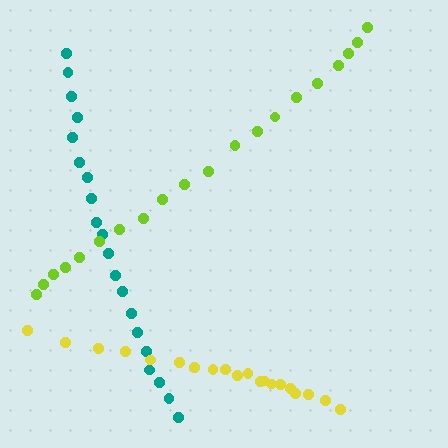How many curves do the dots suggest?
There are 3 distinct paths.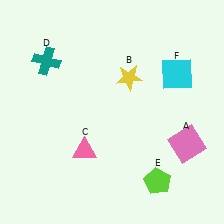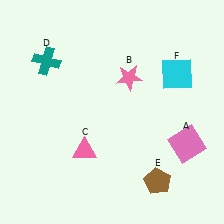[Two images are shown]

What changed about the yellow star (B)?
In Image 1, B is yellow. In Image 2, it changed to pink.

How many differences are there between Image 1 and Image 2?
There are 2 differences between the two images.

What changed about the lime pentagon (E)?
In Image 1, E is lime. In Image 2, it changed to brown.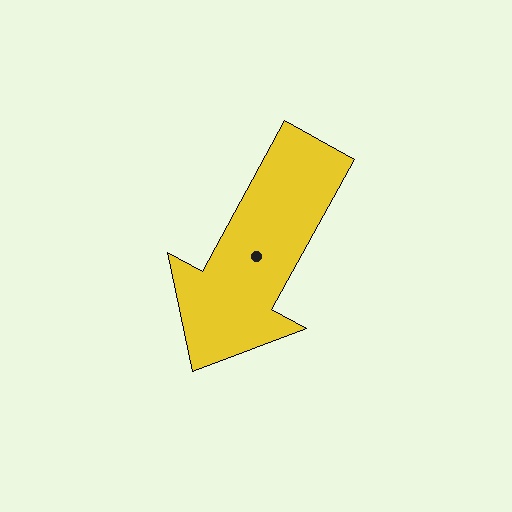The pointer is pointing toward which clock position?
Roughly 7 o'clock.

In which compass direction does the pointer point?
Southwest.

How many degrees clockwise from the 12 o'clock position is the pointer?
Approximately 209 degrees.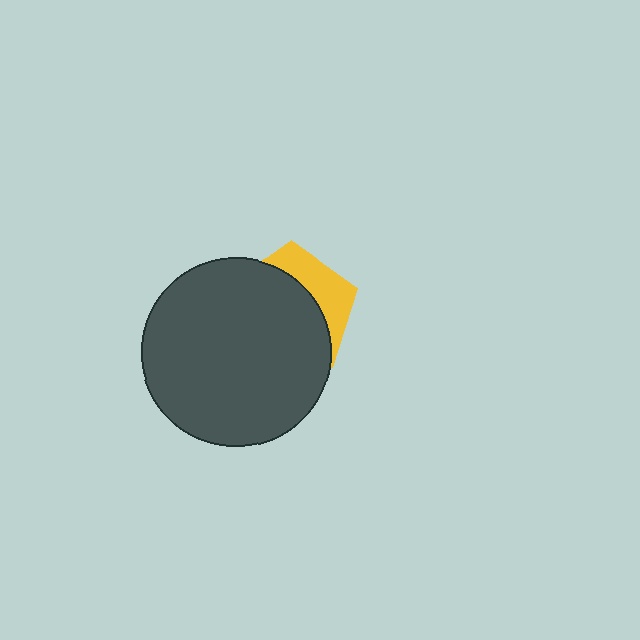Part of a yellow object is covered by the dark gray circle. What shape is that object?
It is a pentagon.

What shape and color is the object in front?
The object in front is a dark gray circle.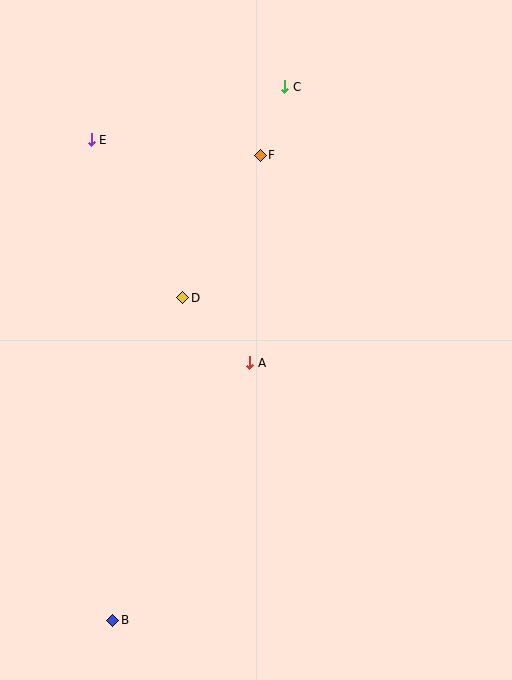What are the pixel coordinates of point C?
Point C is at (285, 87).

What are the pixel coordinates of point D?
Point D is at (183, 298).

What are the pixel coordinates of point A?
Point A is at (250, 363).